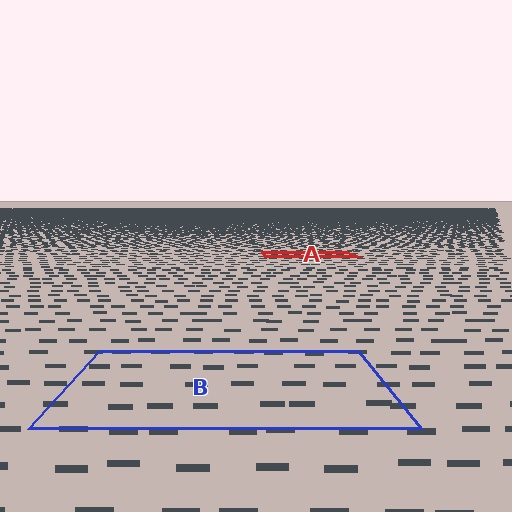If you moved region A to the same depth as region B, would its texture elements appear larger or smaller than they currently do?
They would appear larger. At a closer depth, the same texture elements are projected at a bigger on-screen size.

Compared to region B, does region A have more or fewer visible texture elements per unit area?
Region A has more texture elements per unit area — they are packed more densely because it is farther away.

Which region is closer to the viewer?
Region B is closer. The texture elements there are larger and more spread out.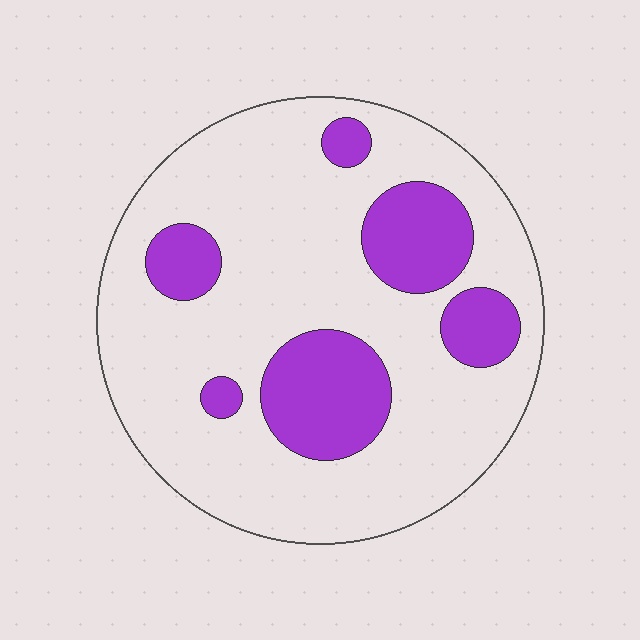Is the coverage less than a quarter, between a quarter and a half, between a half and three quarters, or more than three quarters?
Less than a quarter.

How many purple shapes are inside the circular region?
6.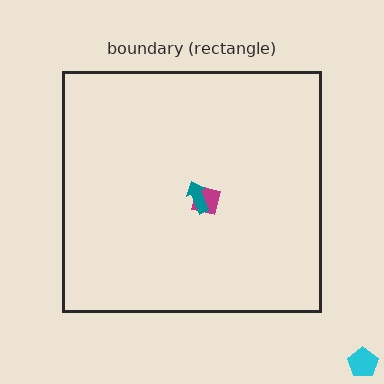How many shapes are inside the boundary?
2 inside, 1 outside.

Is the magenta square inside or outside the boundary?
Inside.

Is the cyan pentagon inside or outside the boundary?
Outside.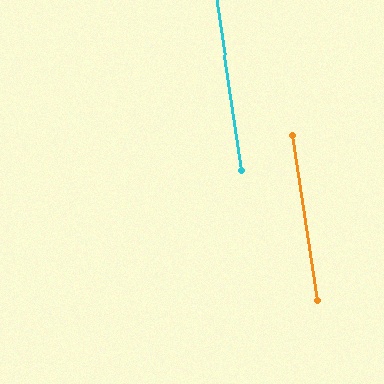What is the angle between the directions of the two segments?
Approximately 0 degrees.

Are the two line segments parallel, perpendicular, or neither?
Parallel — their directions differ by only 0.0°.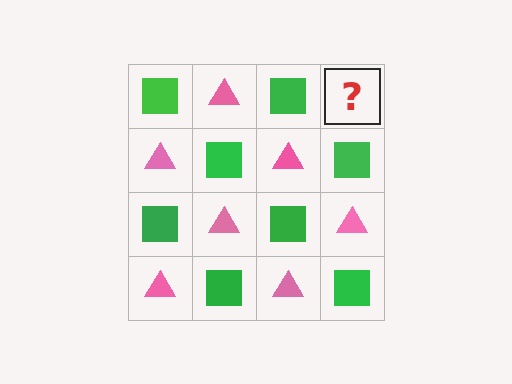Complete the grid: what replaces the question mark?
The question mark should be replaced with a pink triangle.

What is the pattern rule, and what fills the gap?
The rule is that it alternates green square and pink triangle in a checkerboard pattern. The gap should be filled with a pink triangle.